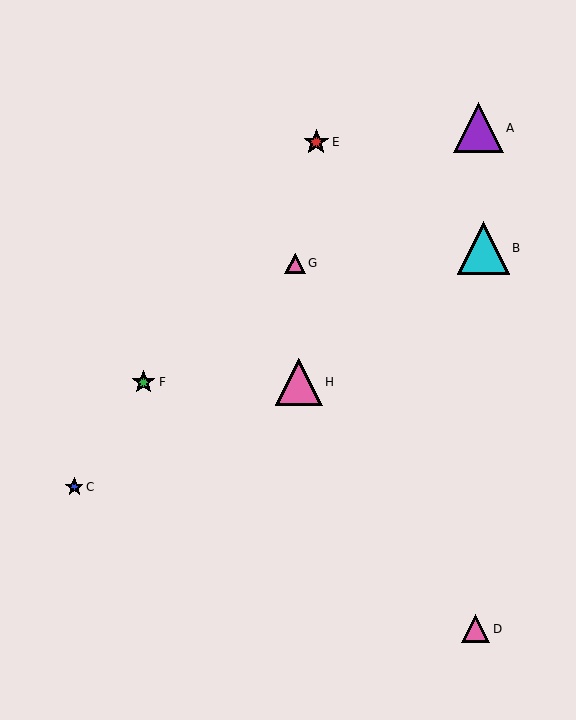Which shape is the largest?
The cyan triangle (labeled B) is the largest.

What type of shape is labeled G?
Shape G is a pink triangle.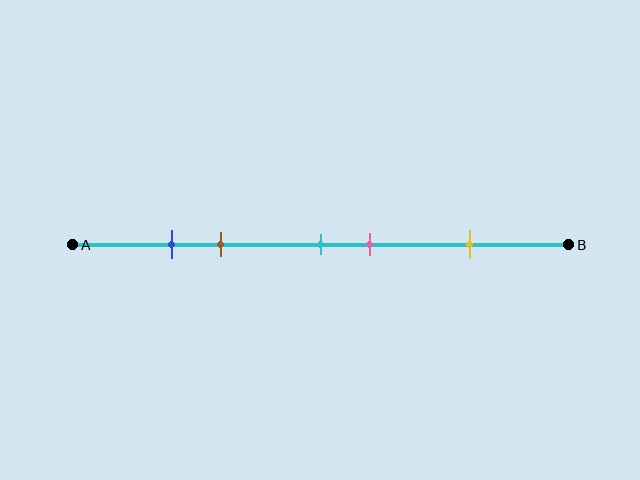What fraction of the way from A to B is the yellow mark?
The yellow mark is approximately 80% (0.8) of the way from A to B.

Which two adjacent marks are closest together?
The blue and brown marks are the closest adjacent pair.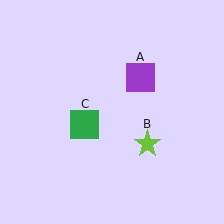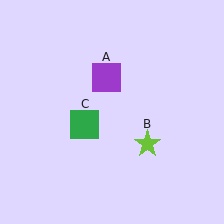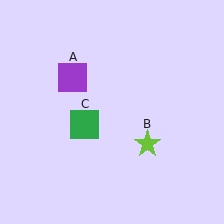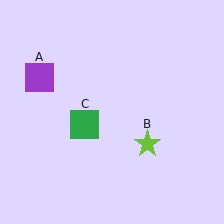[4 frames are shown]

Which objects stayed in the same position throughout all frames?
Lime star (object B) and green square (object C) remained stationary.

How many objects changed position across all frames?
1 object changed position: purple square (object A).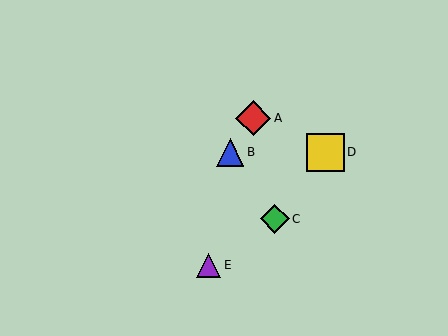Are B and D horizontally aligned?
Yes, both are at y≈152.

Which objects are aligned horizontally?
Objects B, D are aligned horizontally.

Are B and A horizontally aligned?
No, B is at y≈152 and A is at y≈118.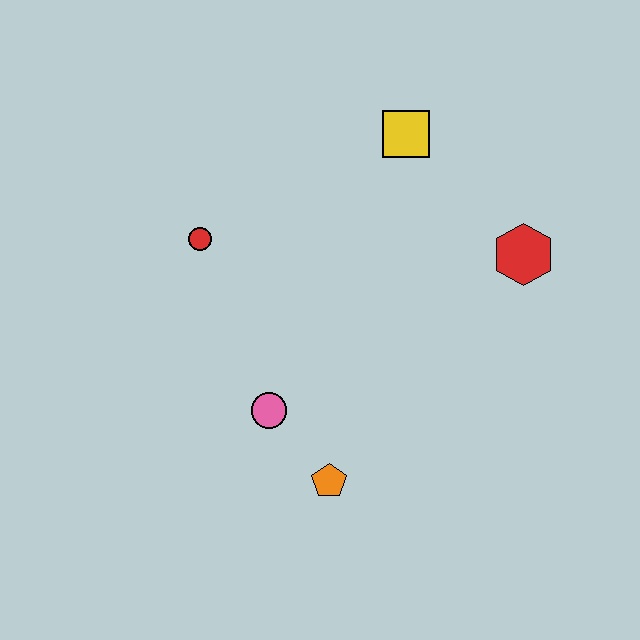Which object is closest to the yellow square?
The red hexagon is closest to the yellow square.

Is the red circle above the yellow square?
No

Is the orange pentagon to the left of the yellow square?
Yes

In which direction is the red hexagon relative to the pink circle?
The red hexagon is to the right of the pink circle.